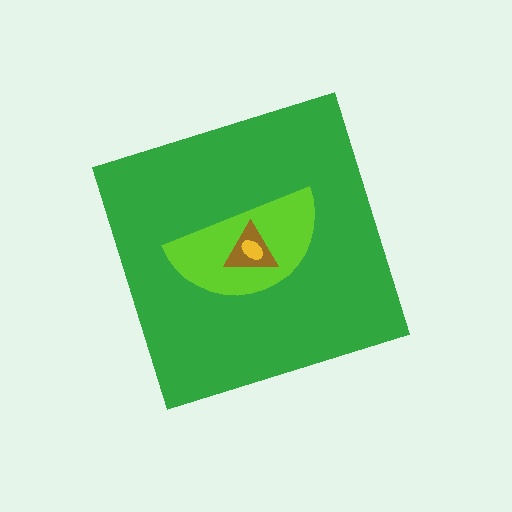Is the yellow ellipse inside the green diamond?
Yes.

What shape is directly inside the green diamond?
The lime semicircle.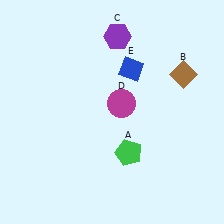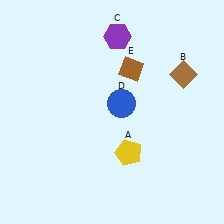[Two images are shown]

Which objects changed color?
A changed from green to yellow. D changed from magenta to blue. E changed from blue to brown.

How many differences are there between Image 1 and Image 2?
There are 3 differences between the two images.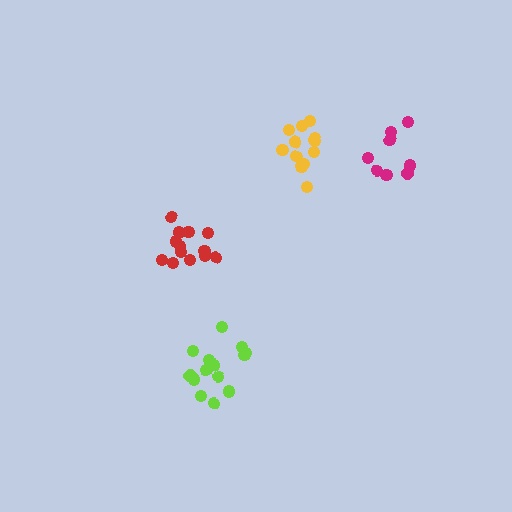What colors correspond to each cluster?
The clusters are colored: red, yellow, magenta, lime.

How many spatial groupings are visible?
There are 4 spatial groupings.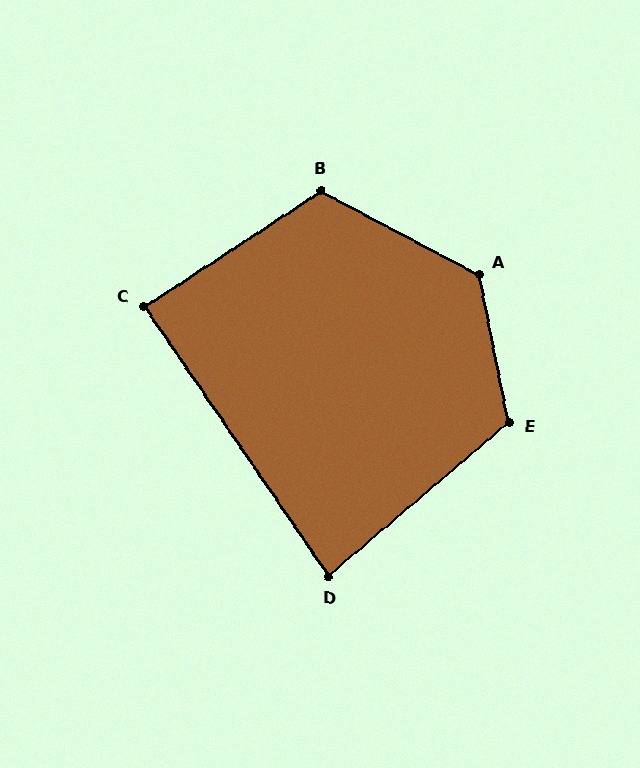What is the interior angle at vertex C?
Approximately 89 degrees (approximately right).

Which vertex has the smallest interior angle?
D, at approximately 84 degrees.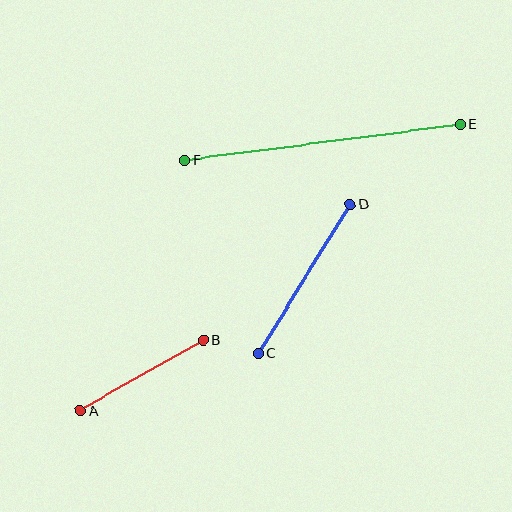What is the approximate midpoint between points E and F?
The midpoint is at approximately (322, 142) pixels.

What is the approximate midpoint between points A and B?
The midpoint is at approximately (142, 375) pixels.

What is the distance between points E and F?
The distance is approximately 277 pixels.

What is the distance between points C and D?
The distance is approximately 175 pixels.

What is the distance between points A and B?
The distance is approximately 141 pixels.